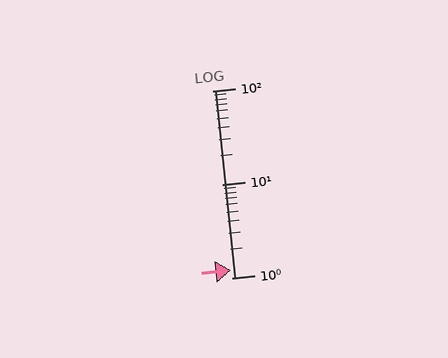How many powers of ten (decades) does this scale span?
The scale spans 2 decades, from 1 to 100.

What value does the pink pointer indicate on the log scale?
The pointer indicates approximately 1.2.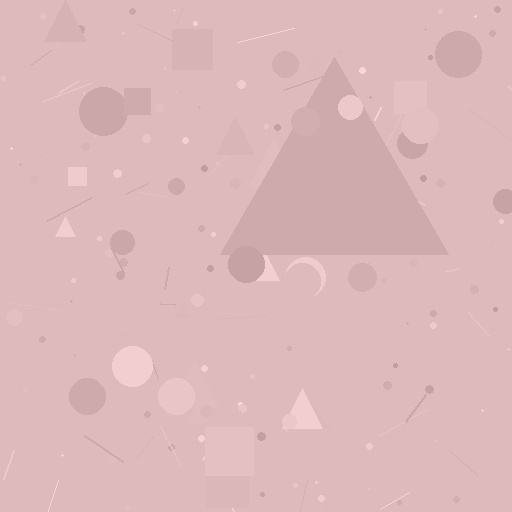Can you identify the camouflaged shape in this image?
The camouflaged shape is a triangle.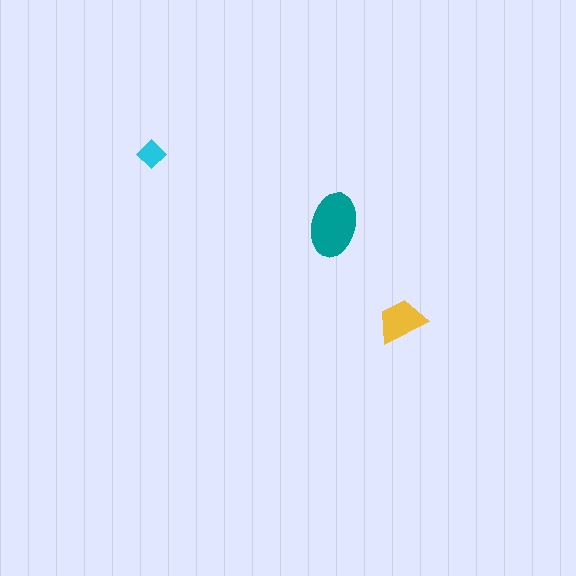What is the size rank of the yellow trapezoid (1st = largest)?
2nd.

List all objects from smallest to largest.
The cyan diamond, the yellow trapezoid, the teal ellipse.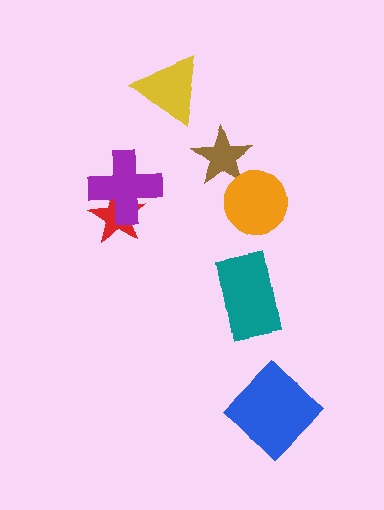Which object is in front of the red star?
The purple cross is in front of the red star.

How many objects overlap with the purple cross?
1 object overlaps with the purple cross.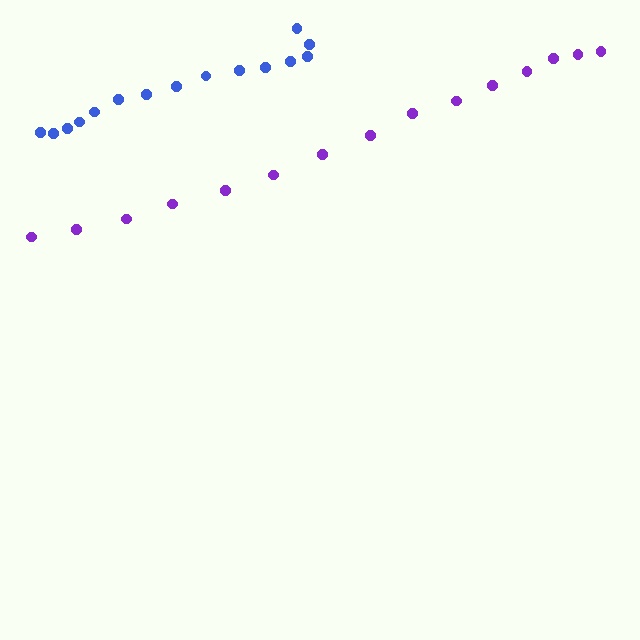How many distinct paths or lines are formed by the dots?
There are 2 distinct paths.